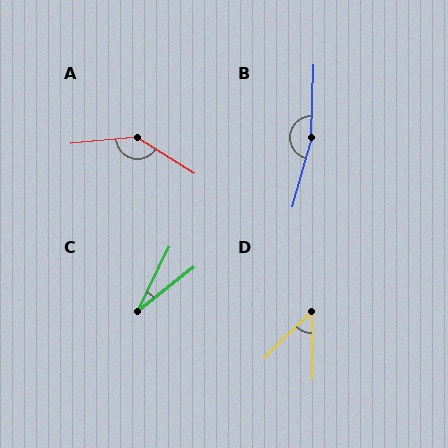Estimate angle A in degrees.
Approximately 143 degrees.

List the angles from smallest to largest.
C (26°), D (45°), A (143°), B (166°).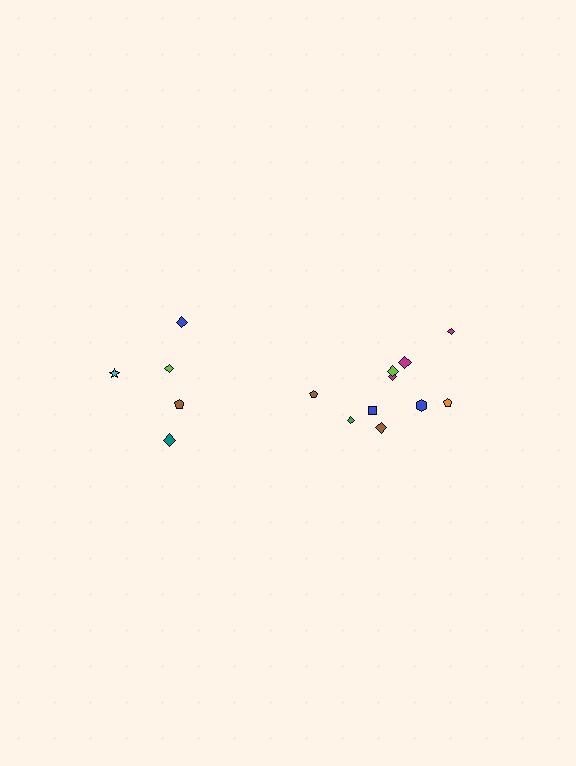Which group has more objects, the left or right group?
The right group.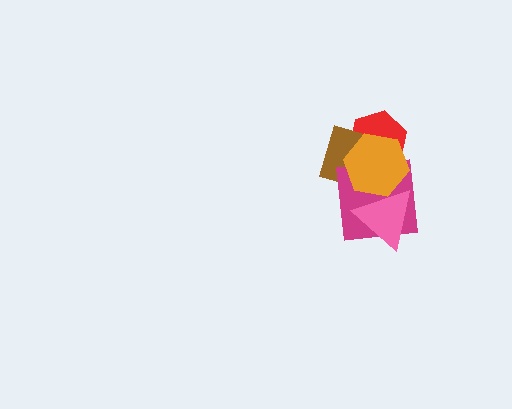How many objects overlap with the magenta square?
4 objects overlap with the magenta square.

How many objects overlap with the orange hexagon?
4 objects overlap with the orange hexagon.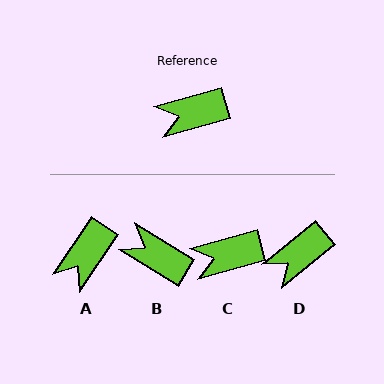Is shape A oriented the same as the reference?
No, it is off by about 40 degrees.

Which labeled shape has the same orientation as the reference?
C.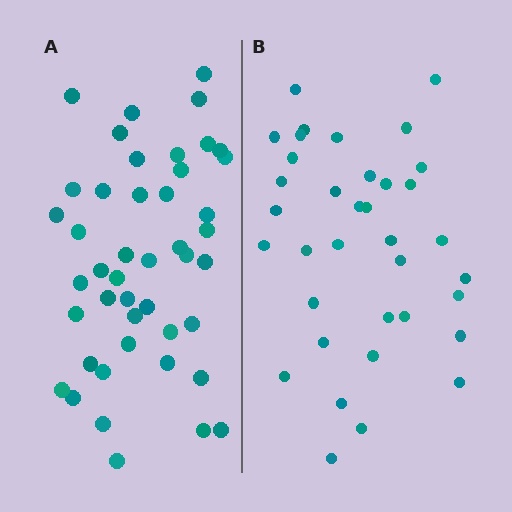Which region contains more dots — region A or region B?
Region A (the left region) has more dots.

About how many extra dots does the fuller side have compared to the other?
Region A has roughly 8 or so more dots than region B.